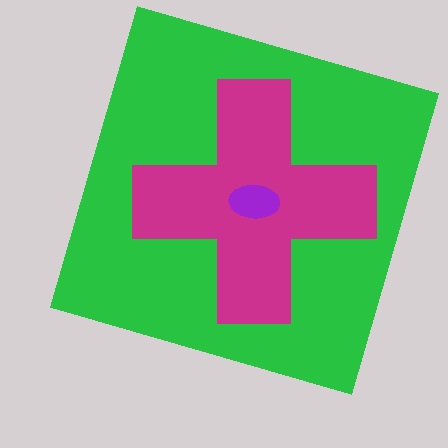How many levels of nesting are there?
3.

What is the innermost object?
The purple ellipse.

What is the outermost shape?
The green square.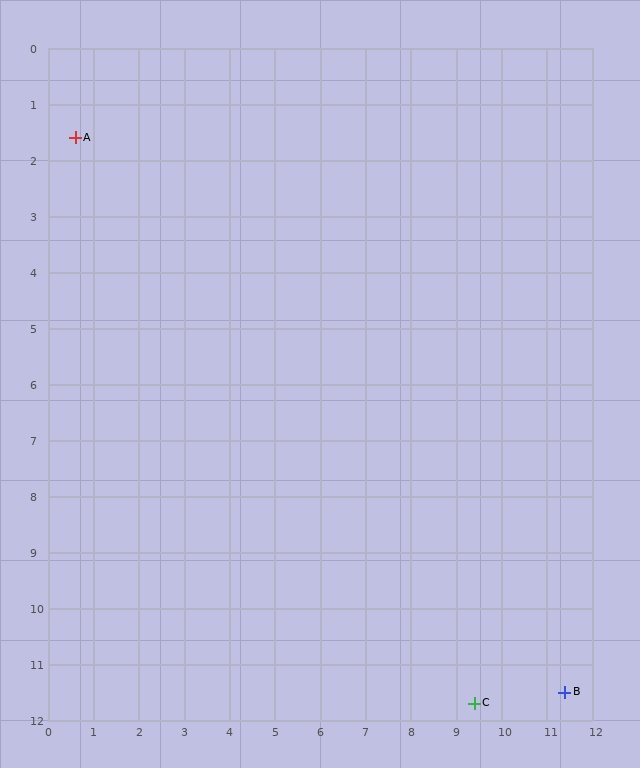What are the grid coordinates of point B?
Point B is at approximately (11.4, 11.5).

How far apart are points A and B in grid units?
Points A and B are about 14.7 grid units apart.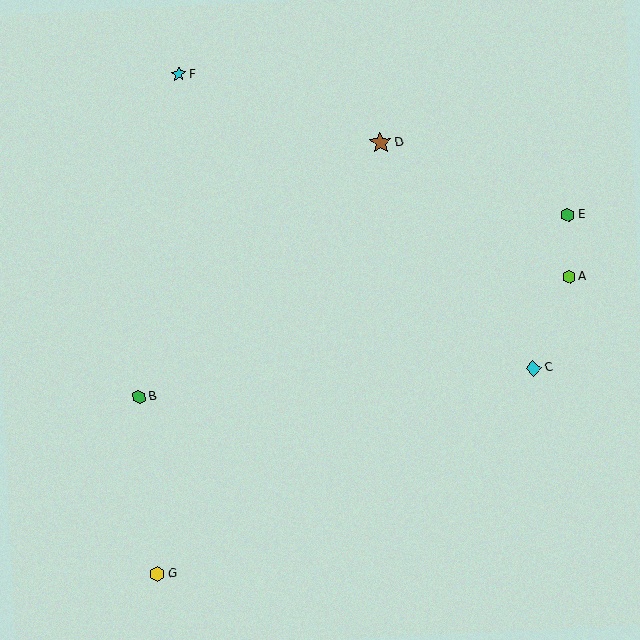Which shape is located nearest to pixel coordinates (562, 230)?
The green hexagon (labeled E) at (568, 215) is nearest to that location.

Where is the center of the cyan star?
The center of the cyan star is at (178, 74).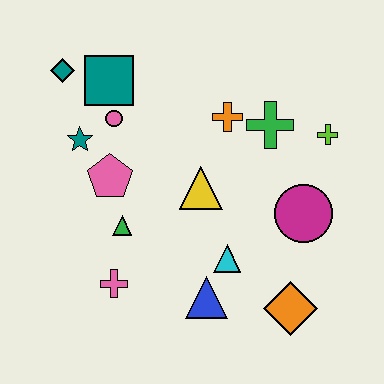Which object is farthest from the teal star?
The orange diamond is farthest from the teal star.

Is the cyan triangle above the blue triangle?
Yes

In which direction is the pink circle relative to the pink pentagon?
The pink circle is above the pink pentagon.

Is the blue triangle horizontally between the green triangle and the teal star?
No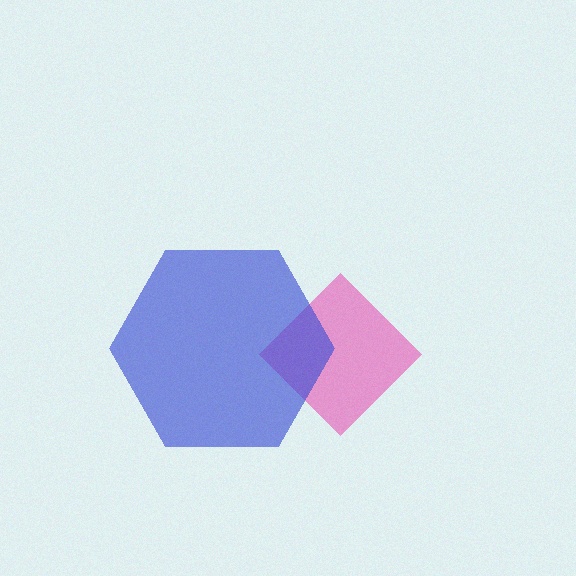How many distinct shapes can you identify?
There are 2 distinct shapes: a pink diamond, a blue hexagon.